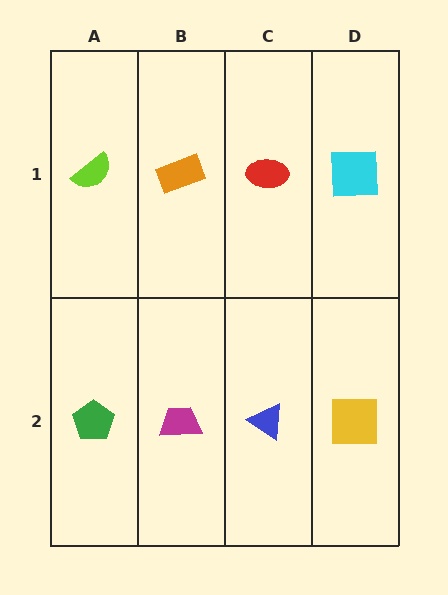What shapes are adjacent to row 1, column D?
A yellow square (row 2, column D), a red ellipse (row 1, column C).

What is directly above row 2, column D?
A cyan square.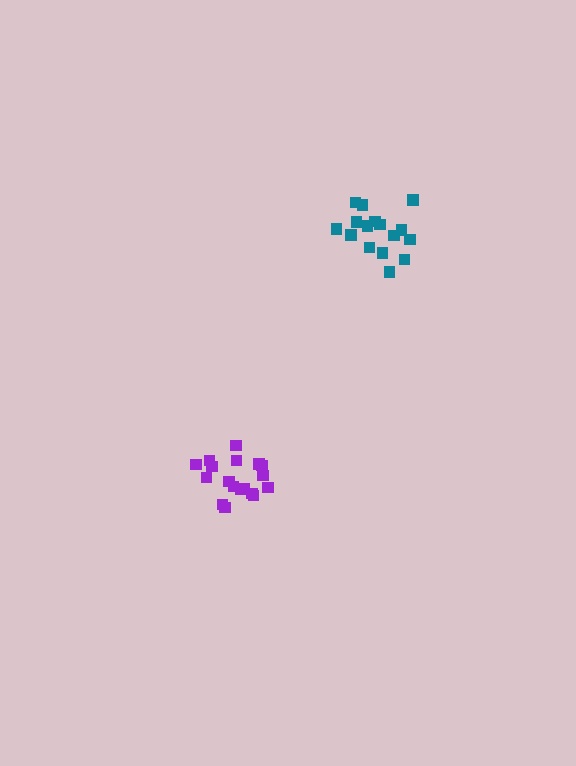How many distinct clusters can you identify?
There are 2 distinct clusters.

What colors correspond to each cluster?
The clusters are colored: teal, purple.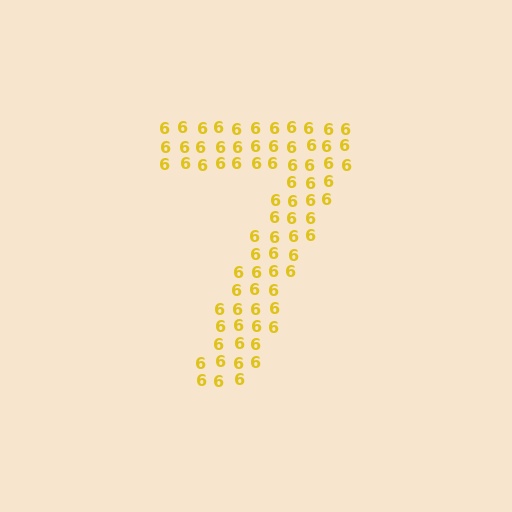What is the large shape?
The large shape is the digit 7.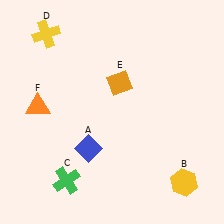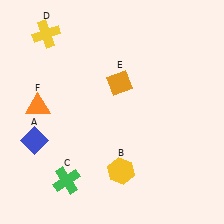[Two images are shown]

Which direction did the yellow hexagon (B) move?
The yellow hexagon (B) moved left.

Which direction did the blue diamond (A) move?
The blue diamond (A) moved left.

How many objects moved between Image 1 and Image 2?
2 objects moved between the two images.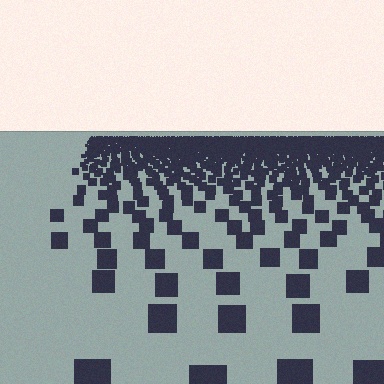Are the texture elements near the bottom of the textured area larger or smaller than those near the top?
Larger. Near the bottom, elements are closer to the viewer and appear at a bigger on-screen size.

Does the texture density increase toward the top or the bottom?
Density increases toward the top.